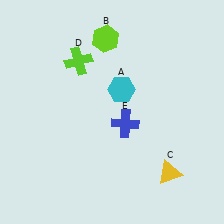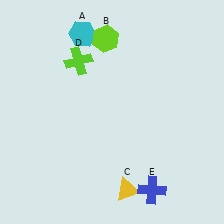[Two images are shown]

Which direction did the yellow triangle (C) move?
The yellow triangle (C) moved left.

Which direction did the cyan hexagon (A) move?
The cyan hexagon (A) moved up.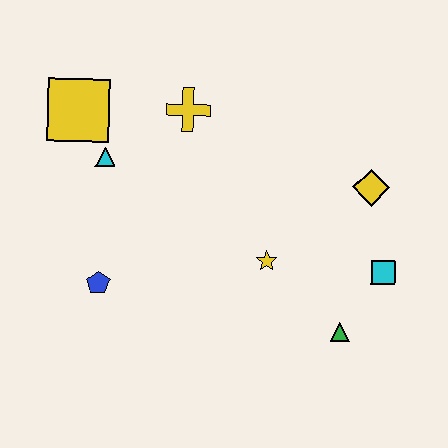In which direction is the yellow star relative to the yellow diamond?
The yellow star is to the left of the yellow diamond.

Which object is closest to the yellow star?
The green triangle is closest to the yellow star.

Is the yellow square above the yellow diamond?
Yes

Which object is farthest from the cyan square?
The yellow square is farthest from the cyan square.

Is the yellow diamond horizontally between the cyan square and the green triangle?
Yes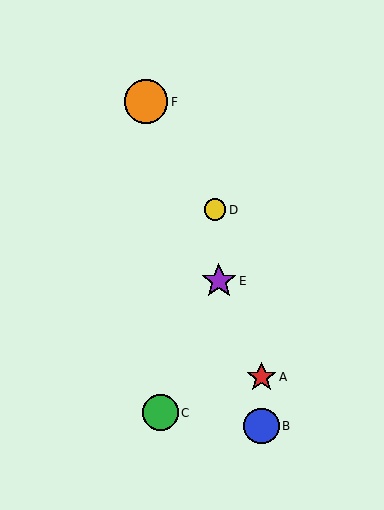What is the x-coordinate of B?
Object B is at x≈262.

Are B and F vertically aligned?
No, B is at x≈262 and F is at x≈146.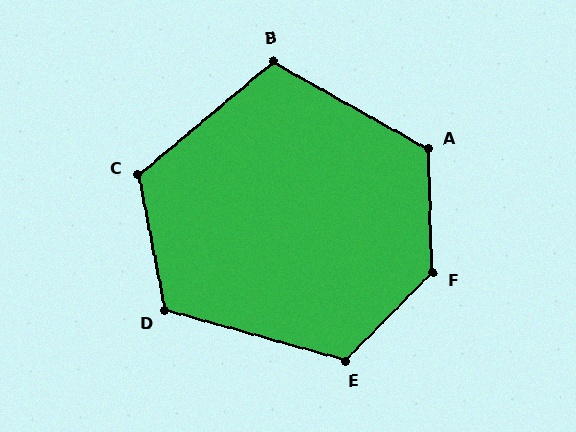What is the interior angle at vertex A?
Approximately 122 degrees (obtuse).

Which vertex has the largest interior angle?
F, at approximately 133 degrees.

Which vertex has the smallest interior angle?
B, at approximately 110 degrees.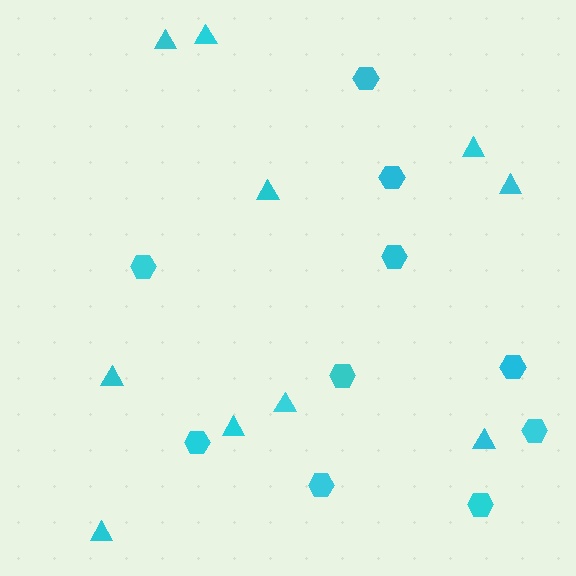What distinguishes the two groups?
There are 2 groups: one group of hexagons (10) and one group of triangles (10).